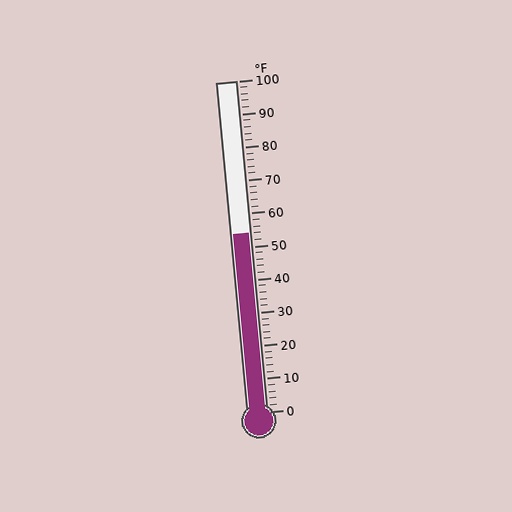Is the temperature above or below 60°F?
The temperature is below 60°F.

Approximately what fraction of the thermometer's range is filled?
The thermometer is filled to approximately 55% of its range.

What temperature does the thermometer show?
The thermometer shows approximately 54°F.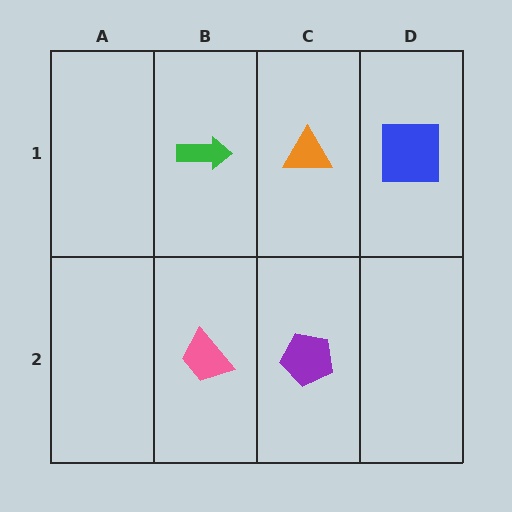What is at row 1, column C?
An orange triangle.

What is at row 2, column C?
A purple pentagon.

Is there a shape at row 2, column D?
No, that cell is empty.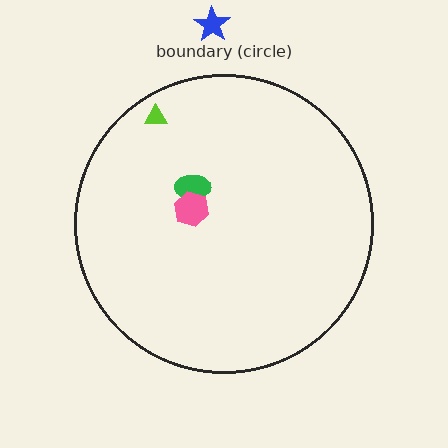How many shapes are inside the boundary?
3 inside, 1 outside.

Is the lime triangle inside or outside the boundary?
Inside.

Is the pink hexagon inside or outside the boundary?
Inside.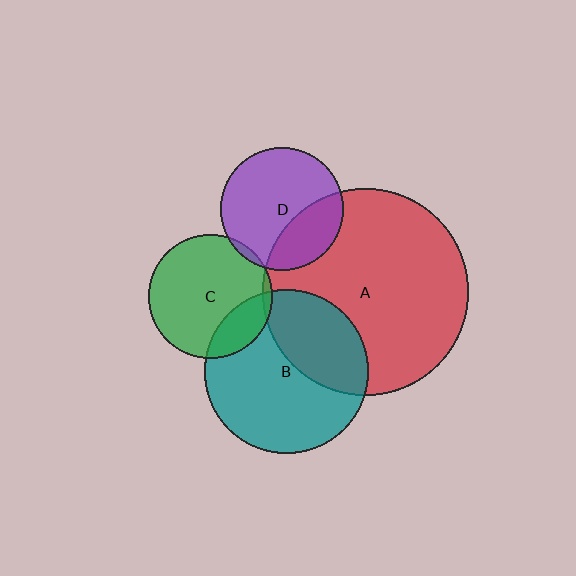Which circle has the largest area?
Circle A (red).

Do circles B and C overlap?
Yes.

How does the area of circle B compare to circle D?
Approximately 1.8 times.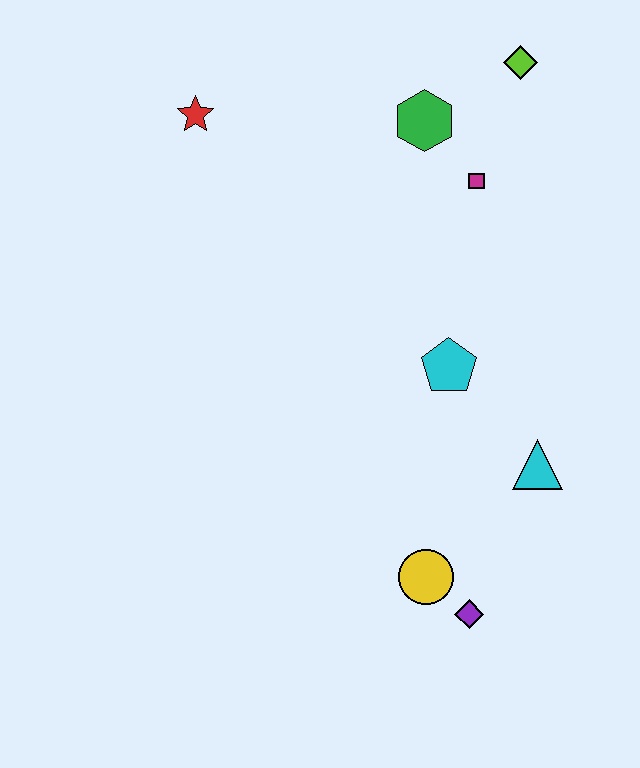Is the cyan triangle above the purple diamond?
Yes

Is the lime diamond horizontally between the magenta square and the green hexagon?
No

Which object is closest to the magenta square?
The green hexagon is closest to the magenta square.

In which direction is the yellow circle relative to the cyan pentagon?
The yellow circle is below the cyan pentagon.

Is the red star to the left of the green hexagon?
Yes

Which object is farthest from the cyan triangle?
The red star is farthest from the cyan triangle.